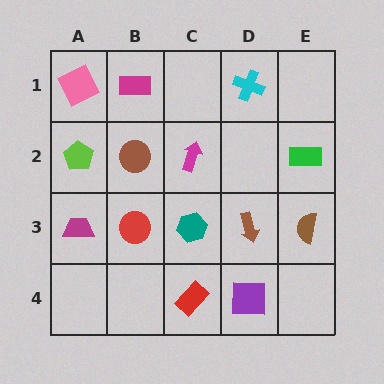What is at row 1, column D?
A cyan cross.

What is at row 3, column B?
A red circle.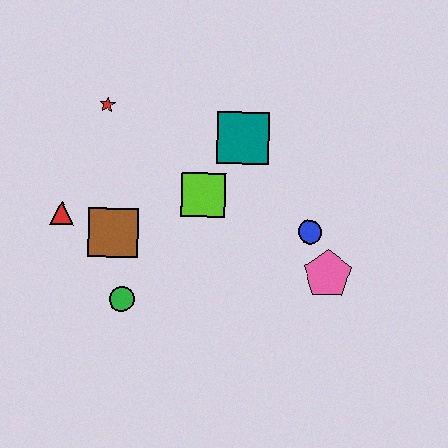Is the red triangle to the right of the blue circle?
No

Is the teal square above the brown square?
Yes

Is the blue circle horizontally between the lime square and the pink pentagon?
Yes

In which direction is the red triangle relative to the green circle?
The red triangle is above the green circle.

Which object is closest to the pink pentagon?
The blue circle is closest to the pink pentagon.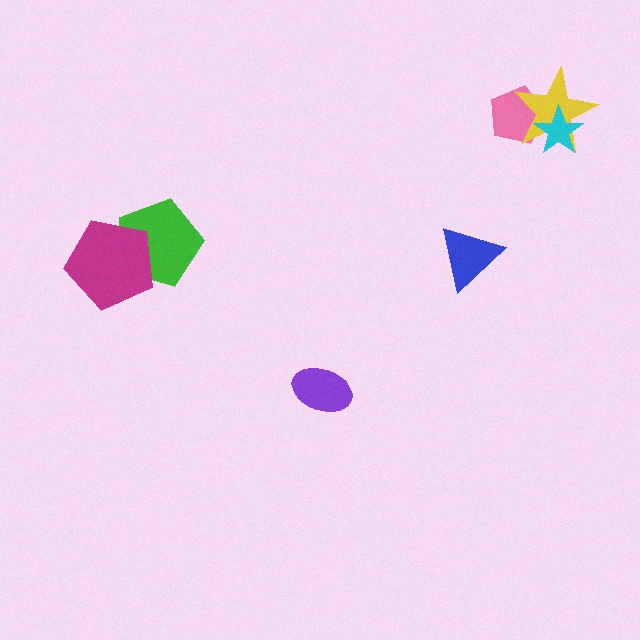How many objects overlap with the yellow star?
2 objects overlap with the yellow star.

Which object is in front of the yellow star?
The cyan star is in front of the yellow star.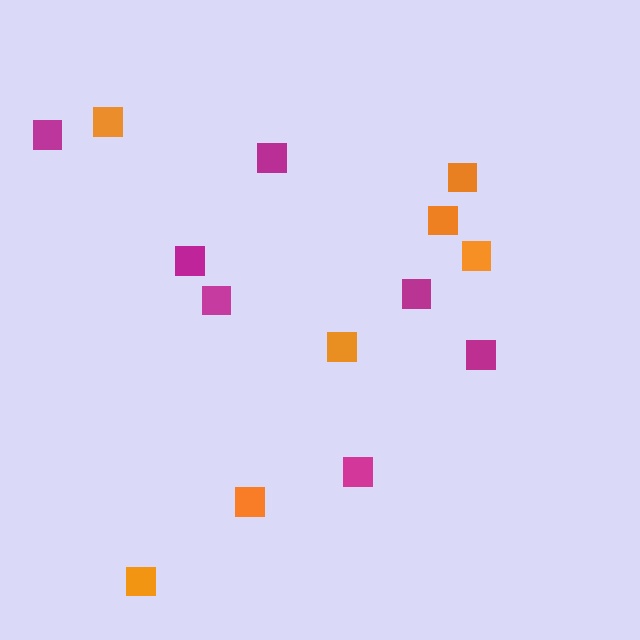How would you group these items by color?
There are 2 groups: one group of magenta squares (7) and one group of orange squares (7).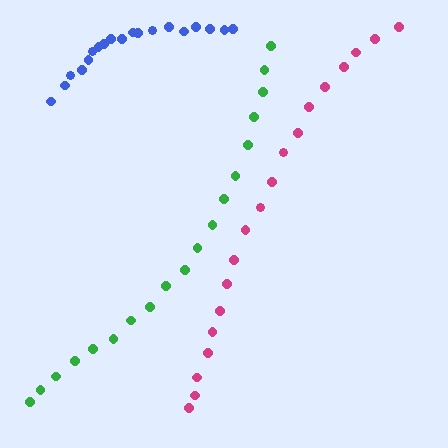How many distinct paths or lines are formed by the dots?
There are 3 distinct paths.